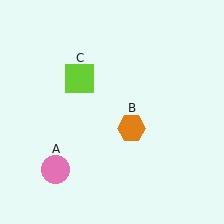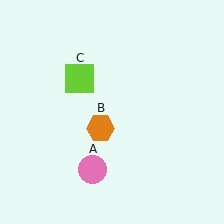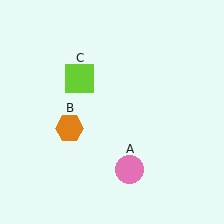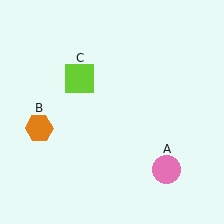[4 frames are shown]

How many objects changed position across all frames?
2 objects changed position: pink circle (object A), orange hexagon (object B).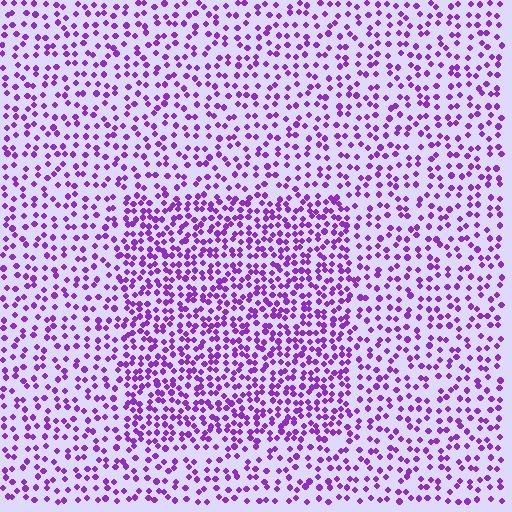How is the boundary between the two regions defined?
The boundary is defined by a change in element density (approximately 1.7x ratio). All elements are the same color, size, and shape.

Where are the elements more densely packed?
The elements are more densely packed inside the rectangle boundary.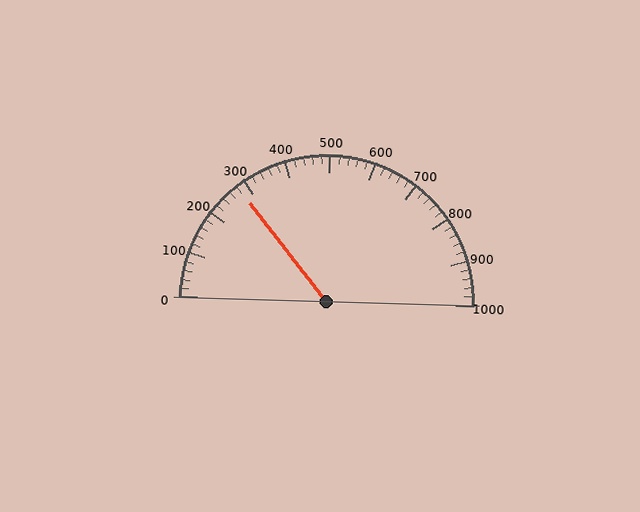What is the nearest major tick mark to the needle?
The nearest major tick mark is 300.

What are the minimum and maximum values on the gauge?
The gauge ranges from 0 to 1000.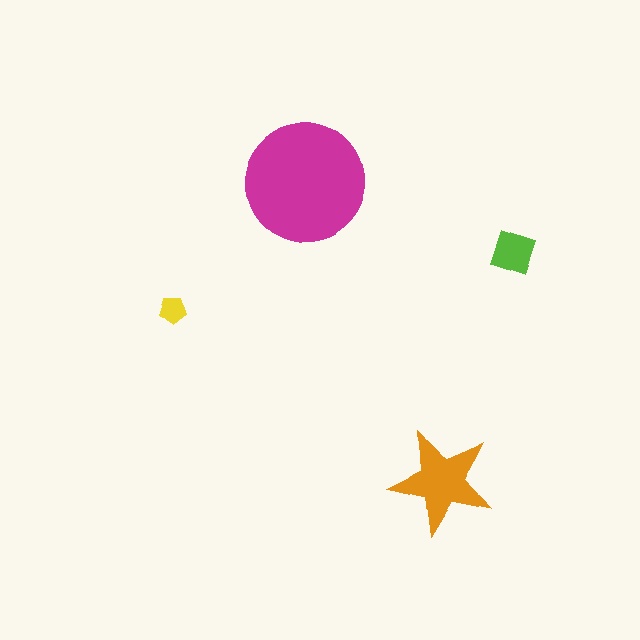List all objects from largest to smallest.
The magenta circle, the orange star, the lime square, the yellow pentagon.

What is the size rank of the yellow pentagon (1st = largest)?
4th.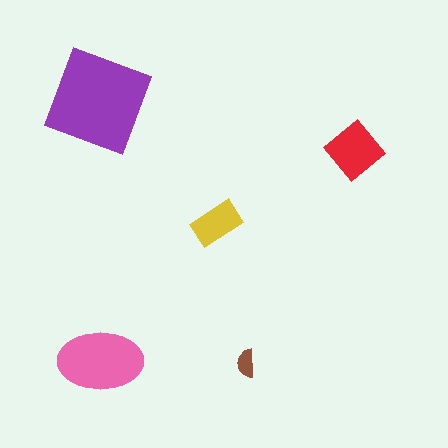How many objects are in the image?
There are 5 objects in the image.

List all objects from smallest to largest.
The brown semicircle, the yellow rectangle, the red diamond, the pink ellipse, the purple square.